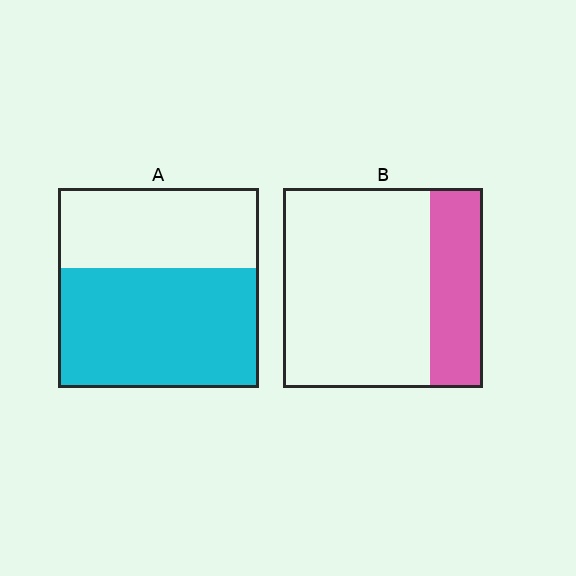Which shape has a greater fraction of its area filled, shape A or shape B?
Shape A.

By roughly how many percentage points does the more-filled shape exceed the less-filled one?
By roughly 35 percentage points (A over B).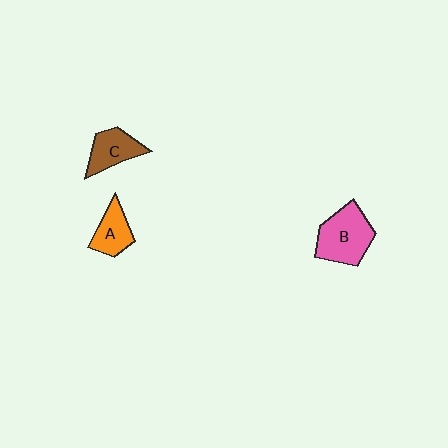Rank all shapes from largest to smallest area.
From largest to smallest: B (pink), C (brown), A (orange).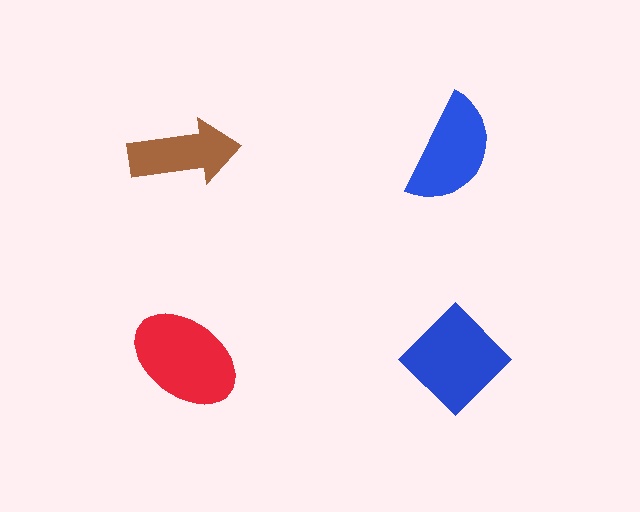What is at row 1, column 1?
A brown arrow.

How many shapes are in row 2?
2 shapes.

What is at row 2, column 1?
A red ellipse.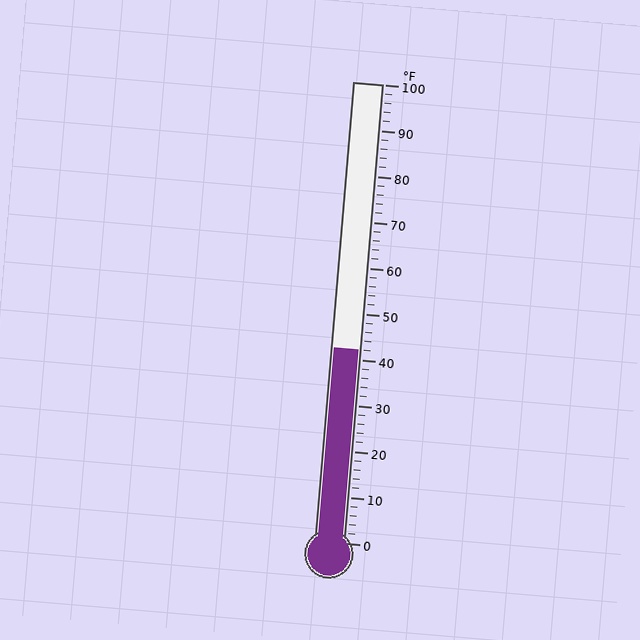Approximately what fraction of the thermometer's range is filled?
The thermometer is filled to approximately 40% of its range.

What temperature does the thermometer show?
The thermometer shows approximately 42°F.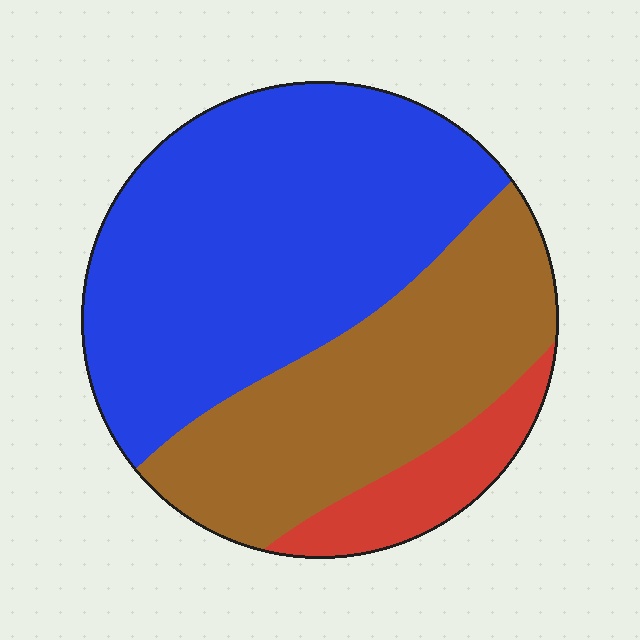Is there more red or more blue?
Blue.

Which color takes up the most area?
Blue, at roughly 55%.